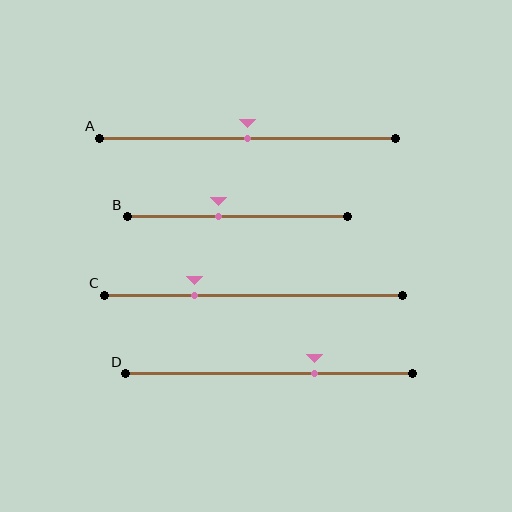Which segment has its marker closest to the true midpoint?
Segment A has its marker closest to the true midpoint.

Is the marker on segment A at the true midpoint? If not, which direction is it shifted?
Yes, the marker on segment A is at the true midpoint.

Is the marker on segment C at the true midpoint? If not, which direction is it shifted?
No, the marker on segment C is shifted to the left by about 20% of the segment length.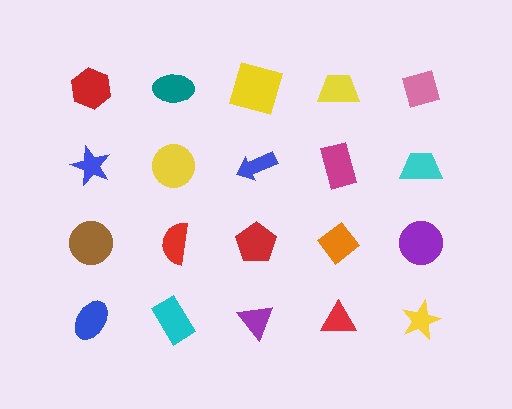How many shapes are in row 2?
5 shapes.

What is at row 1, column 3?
A yellow square.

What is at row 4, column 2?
A cyan rectangle.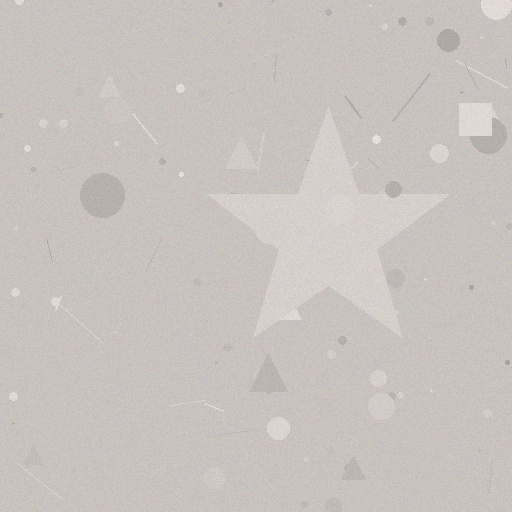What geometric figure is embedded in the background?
A star is embedded in the background.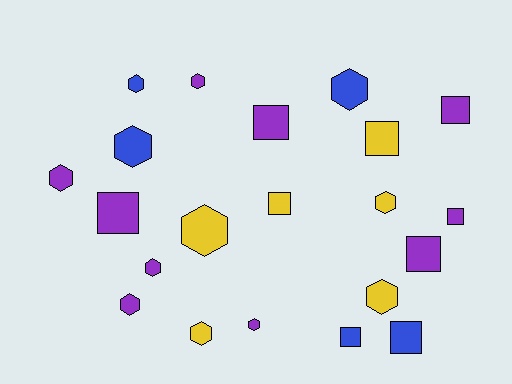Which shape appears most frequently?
Hexagon, with 12 objects.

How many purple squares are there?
There are 5 purple squares.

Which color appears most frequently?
Purple, with 10 objects.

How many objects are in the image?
There are 21 objects.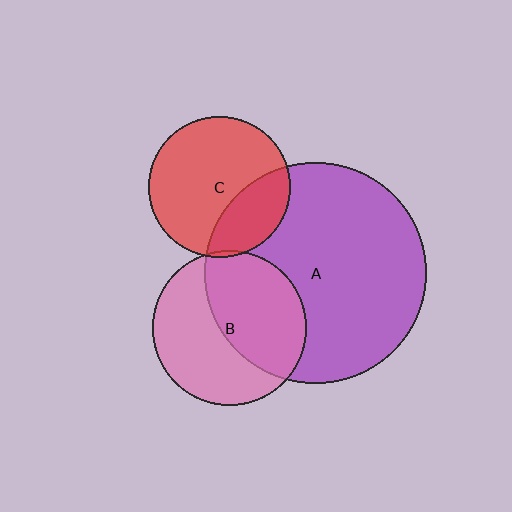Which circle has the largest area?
Circle A (purple).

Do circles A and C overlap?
Yes.